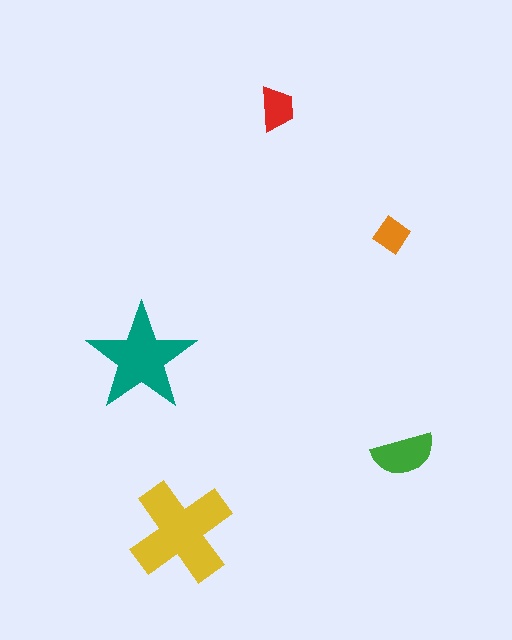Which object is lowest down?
The yellow cross is bottommost.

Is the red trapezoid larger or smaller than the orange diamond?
Larger.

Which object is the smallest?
The orange diamond.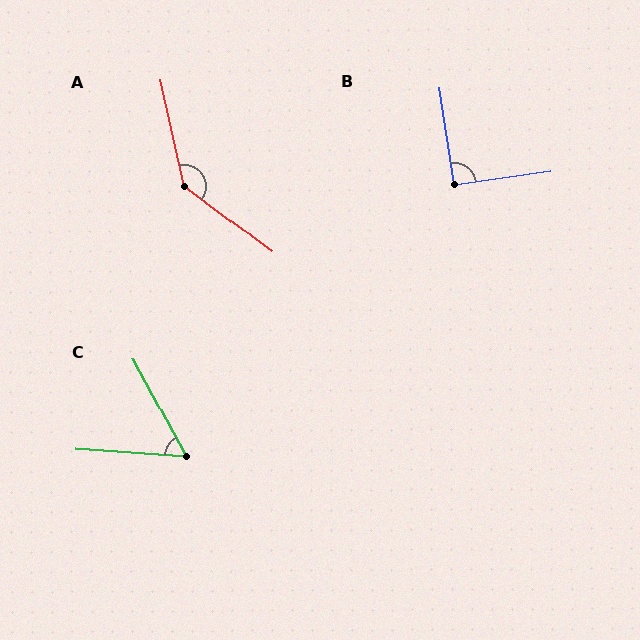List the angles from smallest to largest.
C (57°), B (91°), A (140°).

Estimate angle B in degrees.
Approximately 91 degrees.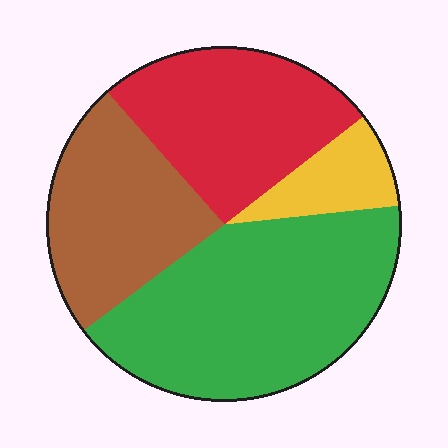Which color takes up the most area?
Green, at roughly 40%.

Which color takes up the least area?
Yellow, at roughly 10%.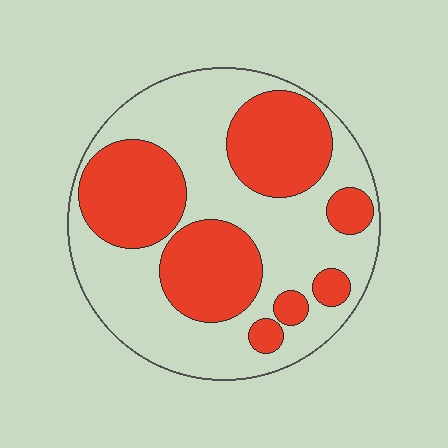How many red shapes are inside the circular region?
7.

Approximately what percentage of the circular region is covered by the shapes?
Approximately 40%.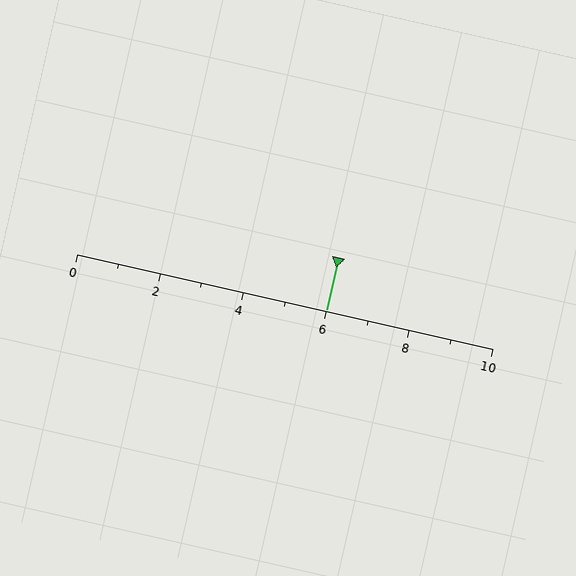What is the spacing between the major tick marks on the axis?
The major ticks are spaced 2 apart.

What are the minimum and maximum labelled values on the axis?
The axis runs from 0 to 10.